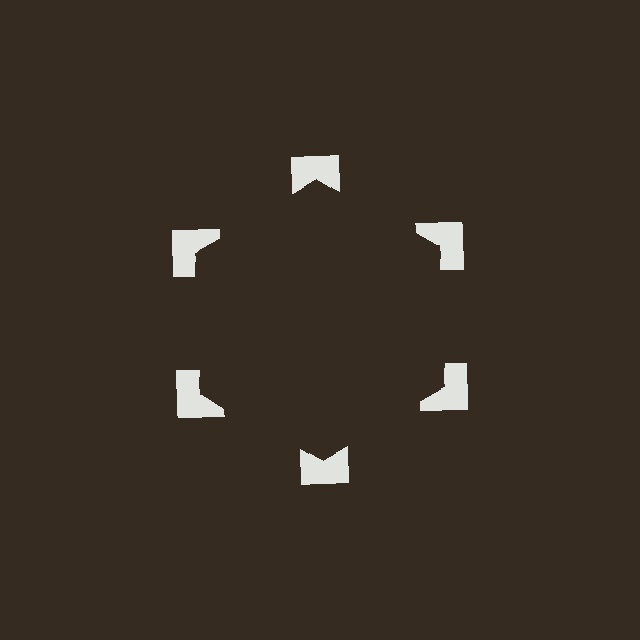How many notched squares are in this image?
There are 6 — one at each vertex of the illusory hexagon.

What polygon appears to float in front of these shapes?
An illusory hexagon — its edges are inferred from the aligned wedge cuts in the notched squares, not physically drawn.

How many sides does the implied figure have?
6 sides.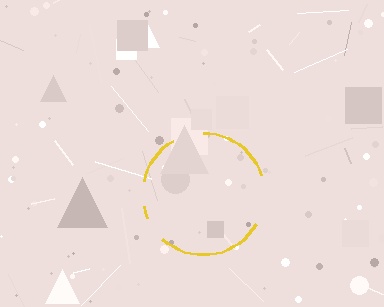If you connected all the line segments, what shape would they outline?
They would outline a circle.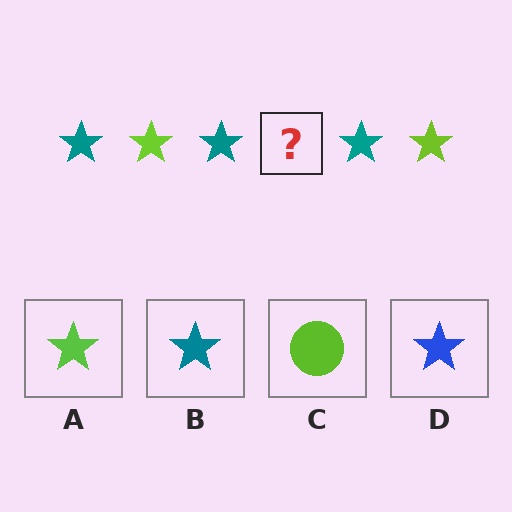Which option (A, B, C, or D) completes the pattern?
A.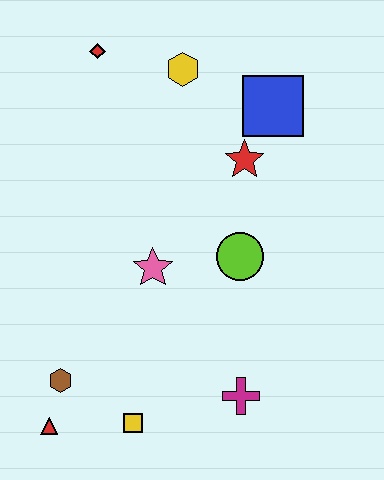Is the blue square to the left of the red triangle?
No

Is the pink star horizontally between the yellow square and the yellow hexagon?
Yes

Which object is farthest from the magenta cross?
The red diamond is farthest from the magenta cross.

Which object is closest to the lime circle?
The pink star is closest to the lime circle.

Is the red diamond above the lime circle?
Yes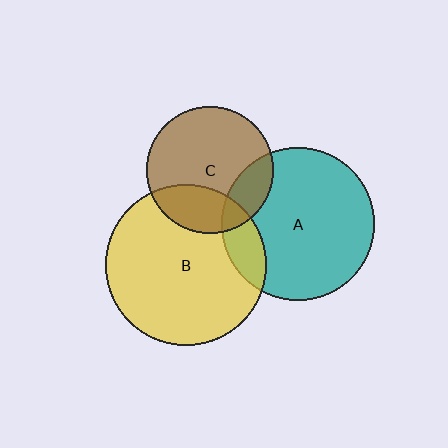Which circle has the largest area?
Circle B (yellow).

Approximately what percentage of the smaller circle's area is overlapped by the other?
Approximately 20%.